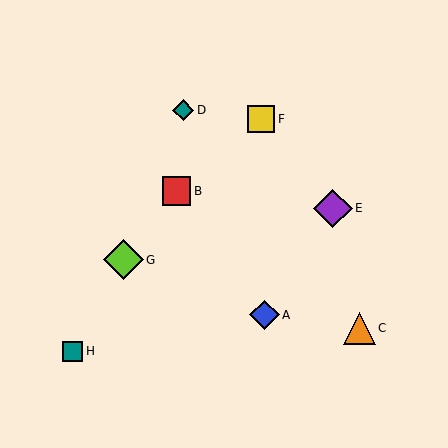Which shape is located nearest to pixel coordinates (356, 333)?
The orange triangle (labeled C) at (359, 328) is nearest to that location.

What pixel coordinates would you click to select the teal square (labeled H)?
Click at (73, 351) to select the teal square H.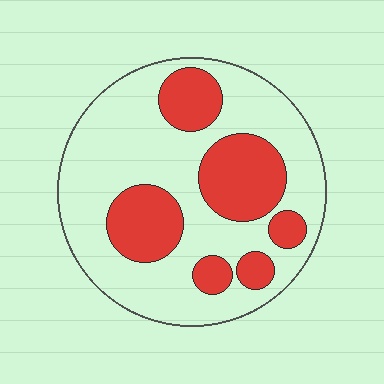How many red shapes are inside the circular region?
6.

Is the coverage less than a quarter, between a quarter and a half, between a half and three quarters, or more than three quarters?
Between a quarter and a half.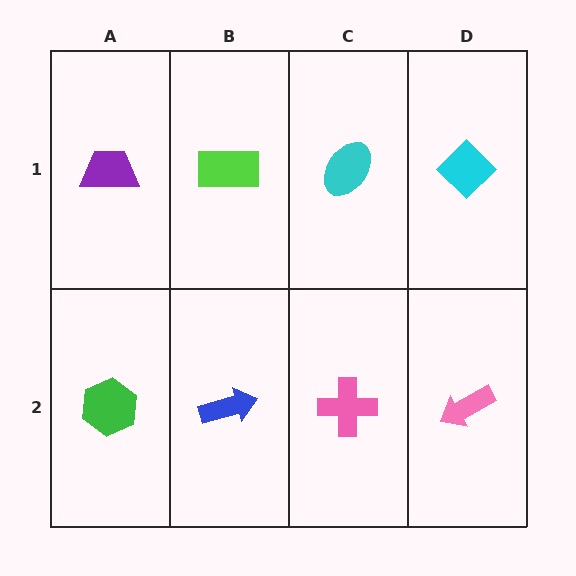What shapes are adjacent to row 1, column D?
A pink arrow (row 2, column D), a cyan ellipse (row 1, column C).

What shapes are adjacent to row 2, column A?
A purple trapezoid (row 1, column A), a blue arrow (row 2, column B).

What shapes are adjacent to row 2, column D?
A cyan diamond (row 1, column D), a pink cross (row 2, column C).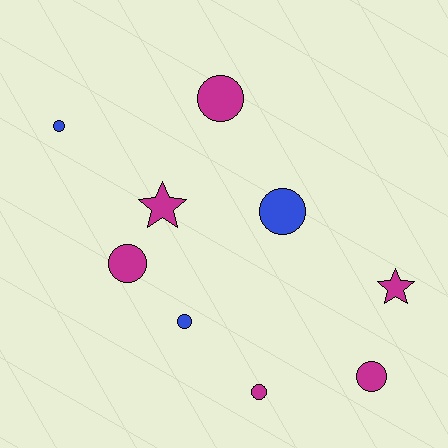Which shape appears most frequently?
Circle, with 7 objects.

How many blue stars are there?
There are no blue stars.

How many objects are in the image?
There are 9 objects.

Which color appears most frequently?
Magenta, with 6 objects.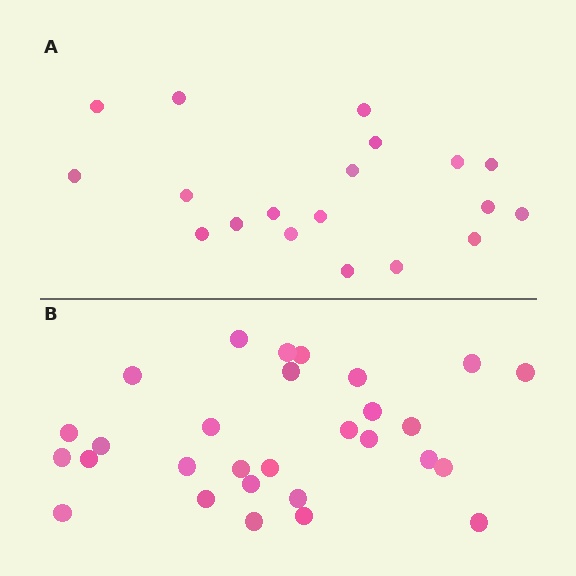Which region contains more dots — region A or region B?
Region B (the bottom region) has more dots.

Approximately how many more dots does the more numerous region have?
Region B has roughly 10 or so more dots than region A.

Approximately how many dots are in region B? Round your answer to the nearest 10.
About 30 dots. (The exact count is 29, which rounds to 30.)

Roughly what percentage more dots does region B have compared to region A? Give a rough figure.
About 55% more.